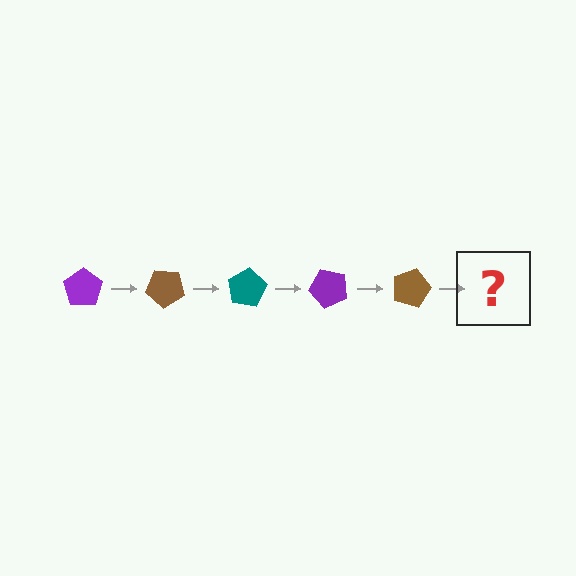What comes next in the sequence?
The next element should be a teal pentagon, rotated 200 degrees from the start.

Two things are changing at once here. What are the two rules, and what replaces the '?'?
The two rules are that it rotates 40 degrees each step and the color cycles through purple, brown, and teal. The '?' should be a teal pentagon, rotated 200 degrees from the start.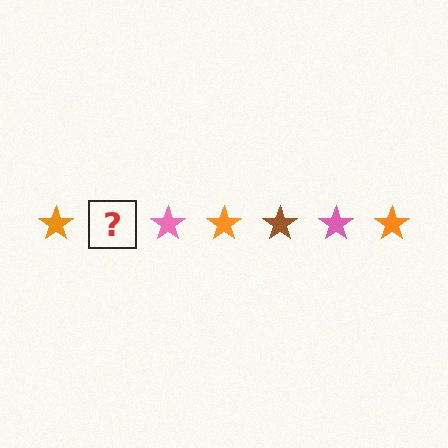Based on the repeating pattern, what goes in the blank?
The blank should be a brown star.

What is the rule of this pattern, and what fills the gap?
The rule is that the pattern cycles through orange, brown, pink stars. The gap should be filled with a brown star.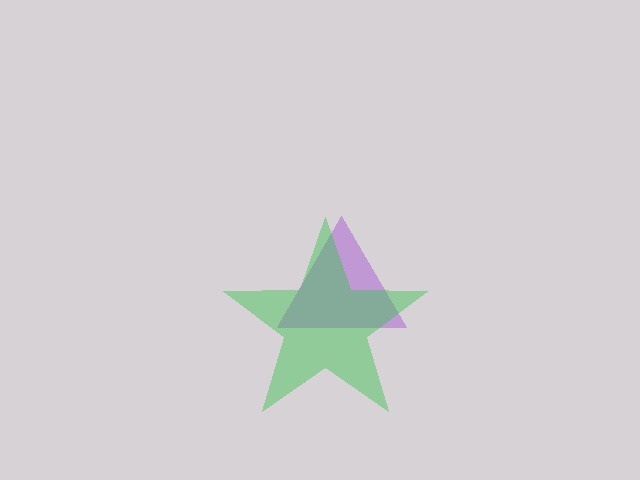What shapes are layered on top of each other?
The layered shapes are: a purple triangle, a green star.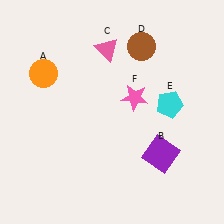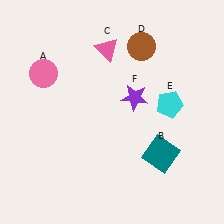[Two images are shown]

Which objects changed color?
A changed from orange to pink. B changed from purple to teal. F changed from pink to purple.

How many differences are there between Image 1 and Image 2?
There are 3 differences between the two images.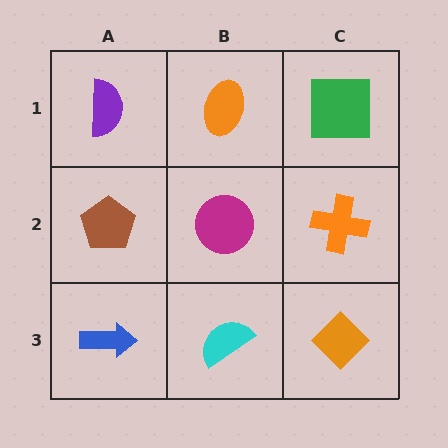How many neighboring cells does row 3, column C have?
2.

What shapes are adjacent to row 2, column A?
A purple semicircle (row 1, column A), a blue arrow (row 3, column A), a magenta circle (row 2, column B).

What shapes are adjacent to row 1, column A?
A brown pentagon (row 2, column A), an orange ellipse (row 1, column B).